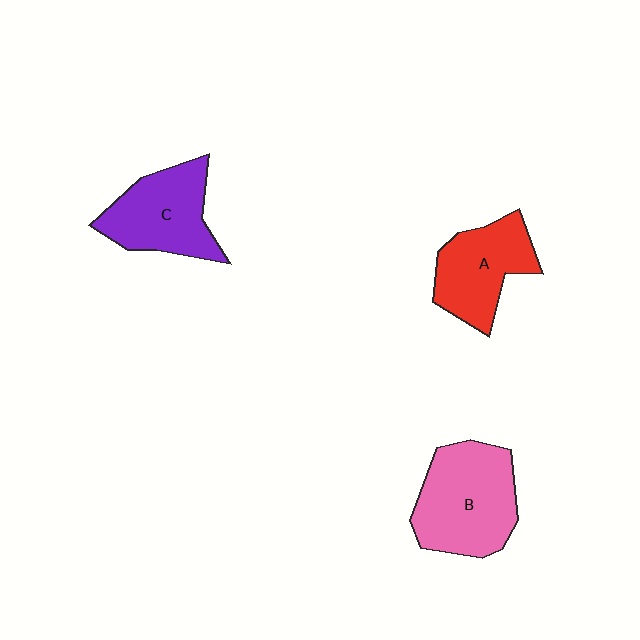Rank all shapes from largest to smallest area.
From largest to smallest: B (pink), C (purple), A (red).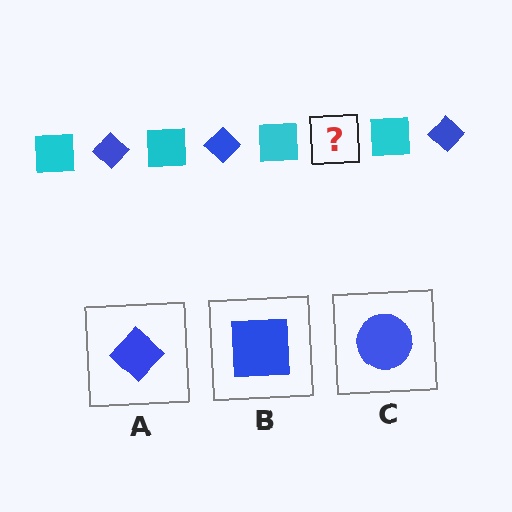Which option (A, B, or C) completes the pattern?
A.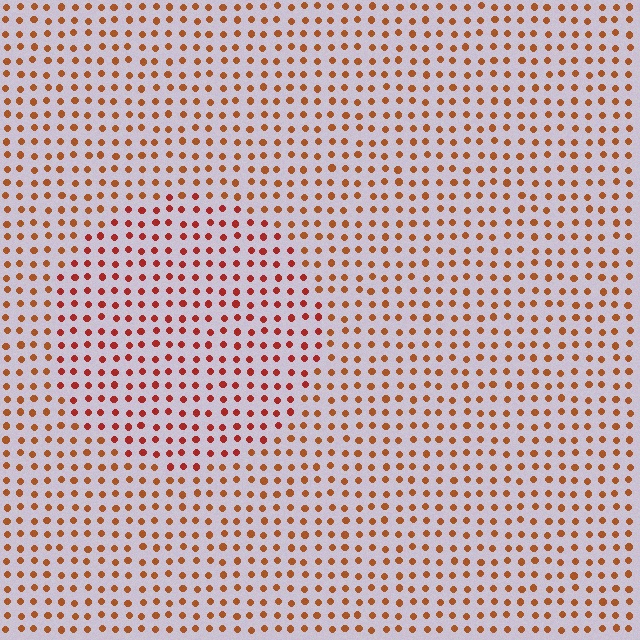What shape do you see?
I see a circle.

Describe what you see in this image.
The image is filled with small brown elements in a uniform arrangement. A circle-shaped region is visible where the elements are tinted to a slightly different hue, forming a subtle color boundary.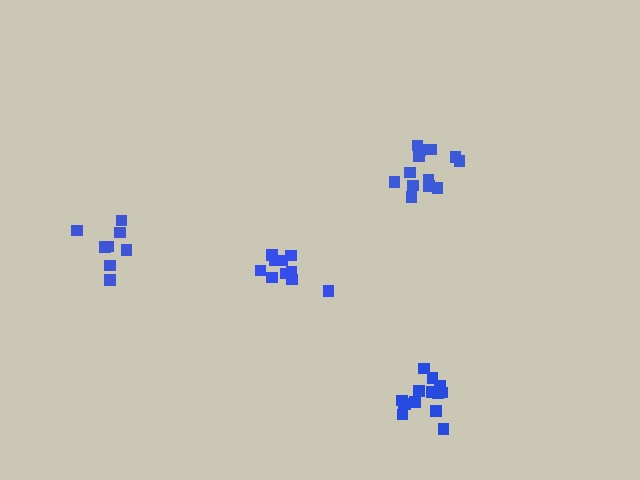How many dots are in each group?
Group 1: 14 dots, Group 2: 13 dots, Group 3: 10 dots, Group 4: 8 dots (45 total).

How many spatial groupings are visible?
There are 4 spatial groupings.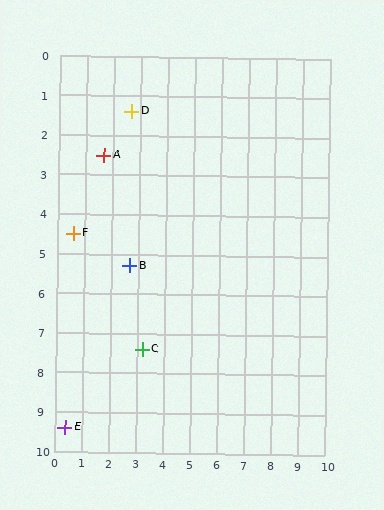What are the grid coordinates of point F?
Point F is at approximately (0.6, 4.5).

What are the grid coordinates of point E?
Point E is at approximately (0.4, 9.4).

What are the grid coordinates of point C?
Point C is at approximately (3.2, 7.4).